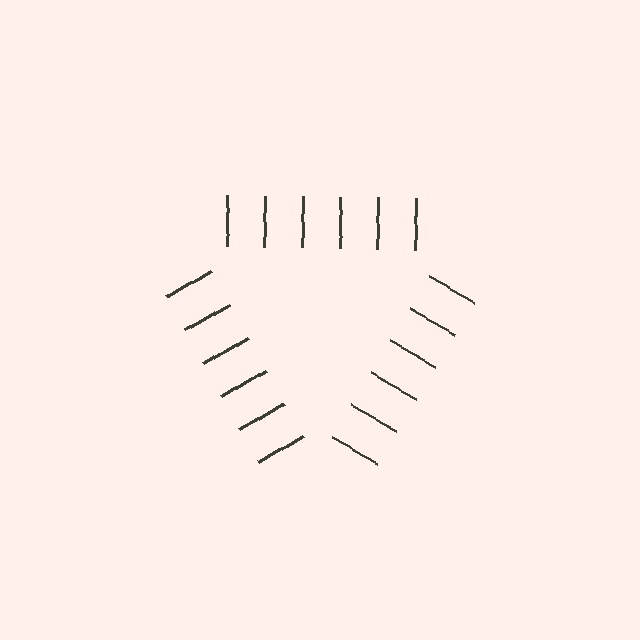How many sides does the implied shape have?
3 sides — the line-ends trace a triangle.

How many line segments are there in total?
18 — 6 along each of the 3 edges.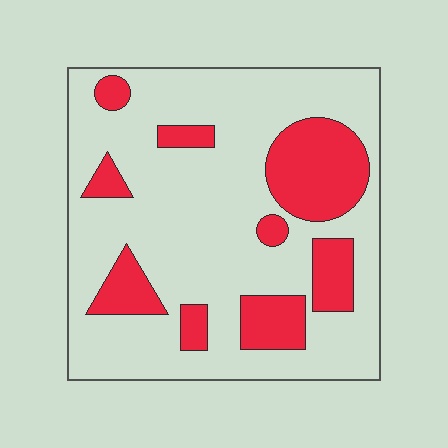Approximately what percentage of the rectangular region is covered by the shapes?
Approximately 25%.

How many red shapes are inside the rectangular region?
9.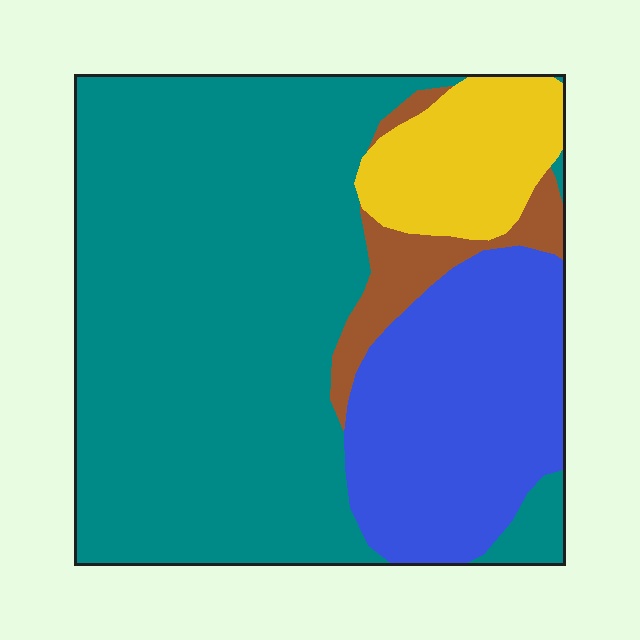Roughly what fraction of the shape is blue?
Blue covers roughly 25% of the shape.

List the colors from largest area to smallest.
From largest to smallest: teal, blue, yellow, brown.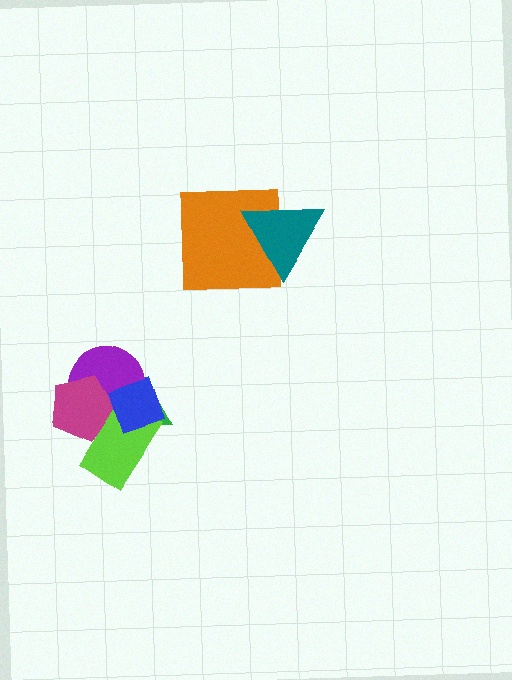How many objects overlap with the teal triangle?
1 object overlaps with the teal triangle.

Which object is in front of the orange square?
The teal triangle is in front of the orange square.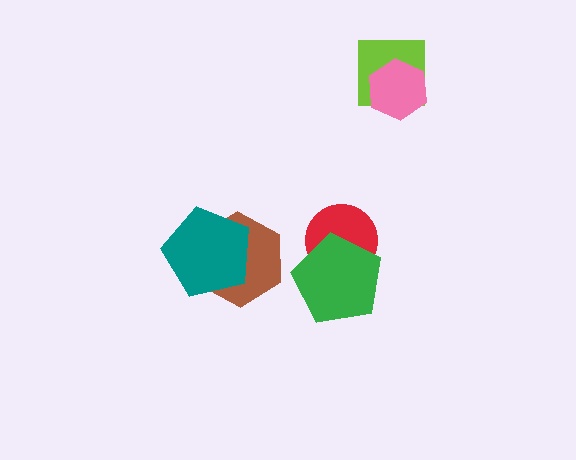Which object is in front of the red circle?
The green pentagon is in front of the red circle.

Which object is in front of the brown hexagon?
The teal pentagon is in front of the brown hexagon.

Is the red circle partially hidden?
Yes, it is partially covered by another shape.